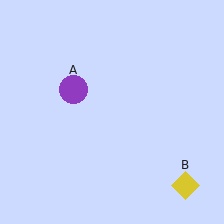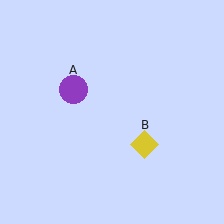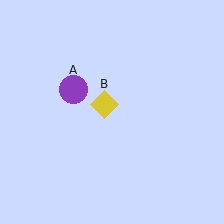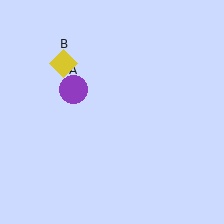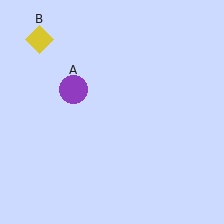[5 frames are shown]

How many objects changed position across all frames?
1 object changed position: yellow diamond (object B).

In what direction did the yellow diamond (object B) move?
The yellow diamond (object B) moved up and to the left.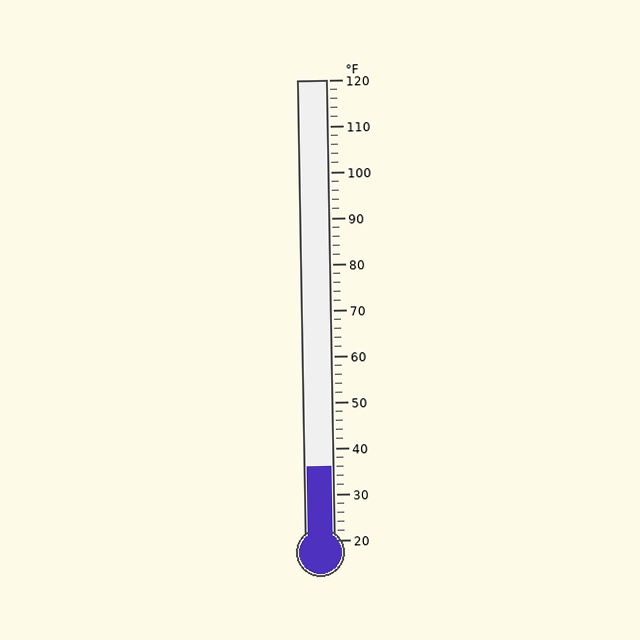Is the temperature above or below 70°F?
The temperature is below 70°F.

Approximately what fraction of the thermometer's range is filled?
The thermometer is filled to approximately 15% of its range.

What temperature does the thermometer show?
The thermometer shows approximately 36°F.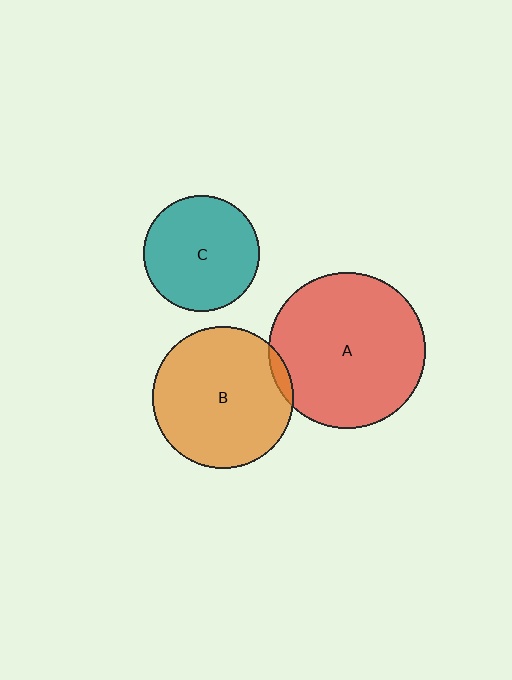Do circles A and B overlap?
Yes.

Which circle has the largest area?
Circle A (red).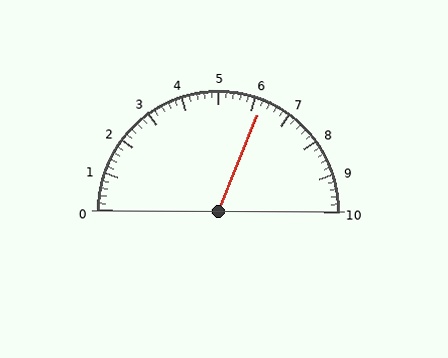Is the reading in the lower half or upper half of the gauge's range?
The reading is in the upper half of the range (0 to 10).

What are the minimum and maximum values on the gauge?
The gauge ranges from 0 to 10.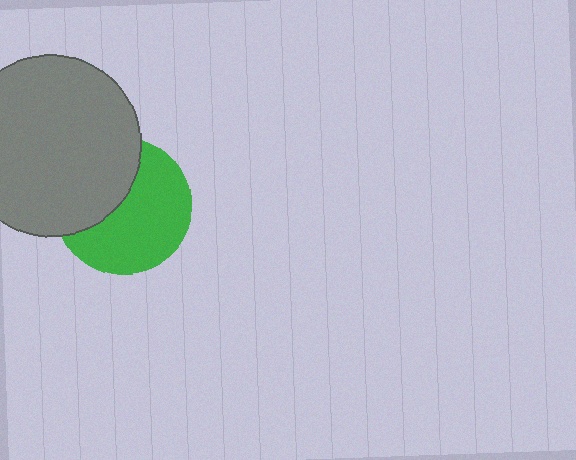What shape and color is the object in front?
The object in front is a gray circle.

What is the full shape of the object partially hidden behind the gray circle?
The partially hidden object is a green circle.